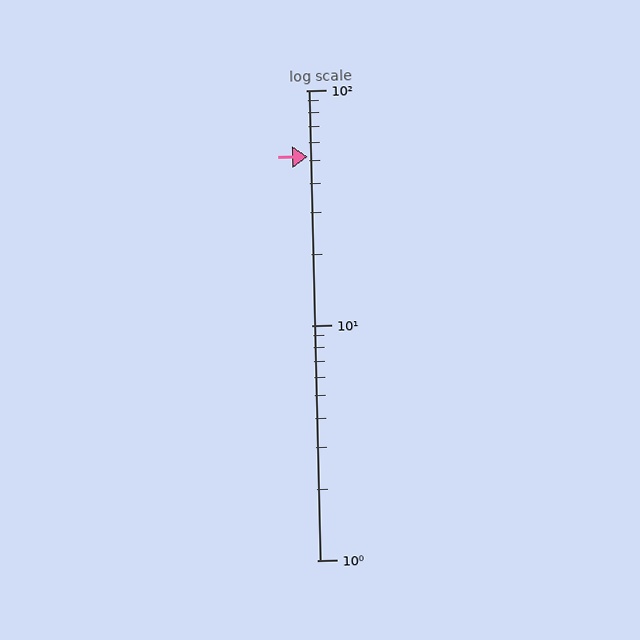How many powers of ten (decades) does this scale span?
The scale spans 2 decades, from 1 to 100.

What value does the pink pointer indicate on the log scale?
The pointer indicates approximately 52.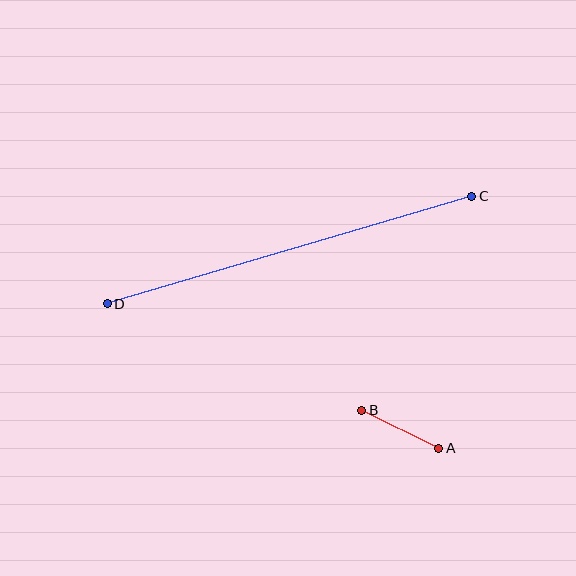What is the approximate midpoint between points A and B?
The midpoint is at approximately (400, 429) pixels.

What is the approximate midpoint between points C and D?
The midpoint is at approximately (289, 250) pixels.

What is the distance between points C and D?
The distance is approximately 380 pixels.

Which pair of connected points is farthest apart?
Points C and D are farthest apart.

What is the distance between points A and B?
The distance is approximately 86 pixels.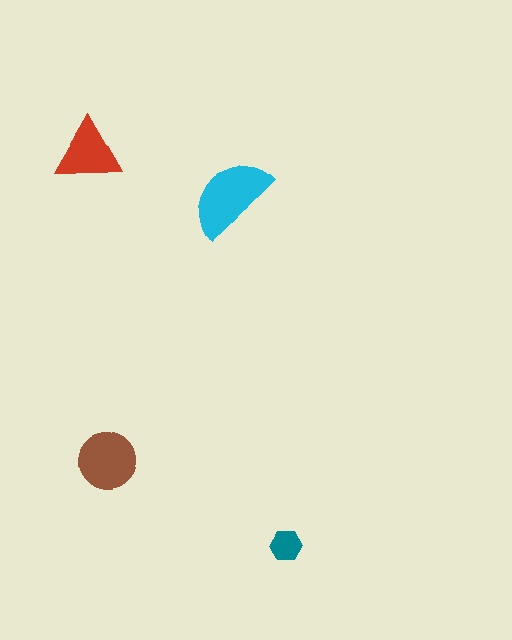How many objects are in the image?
There are 4 objects in the image.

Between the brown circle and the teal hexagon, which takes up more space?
The brown circle.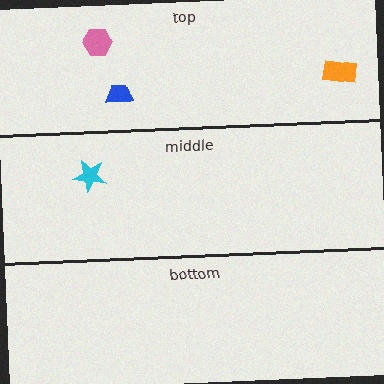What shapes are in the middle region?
The cyan star.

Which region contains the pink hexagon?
The top region.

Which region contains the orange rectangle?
The top region.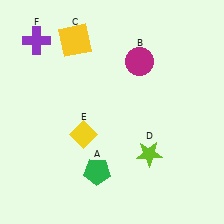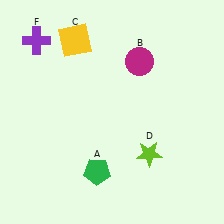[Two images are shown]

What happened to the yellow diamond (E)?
The yellow diamond (E) was removed in Image 2. It was in the bottom-left area of Image 1.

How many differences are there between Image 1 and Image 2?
There is 1 difference between the two images.